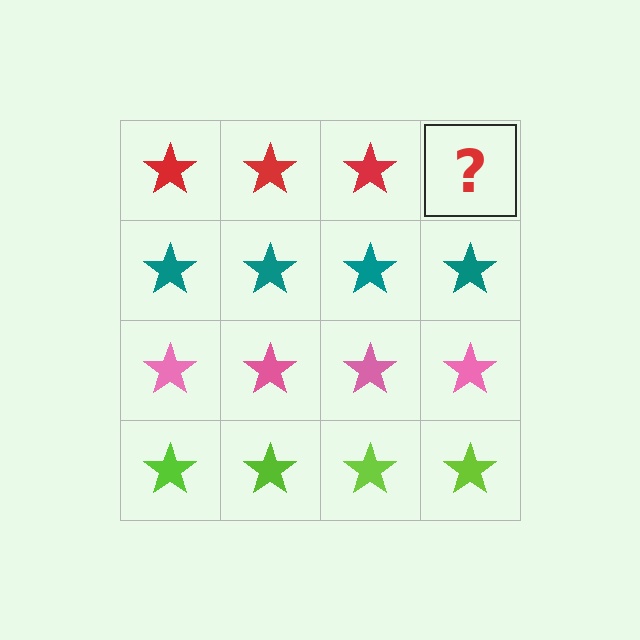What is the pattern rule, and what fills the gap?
The rule is that each row has a consistent color. The gap should be filled with a red star.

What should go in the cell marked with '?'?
The missing cell should contain a red star.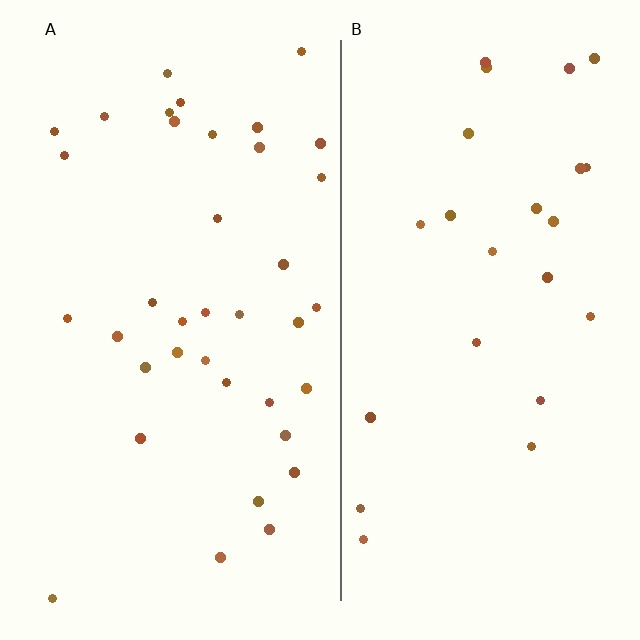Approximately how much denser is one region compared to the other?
Approximately 1.5× — region A over region B.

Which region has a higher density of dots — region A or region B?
A (the left).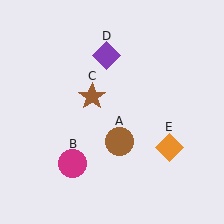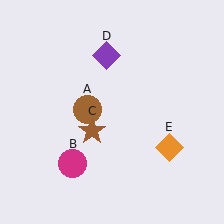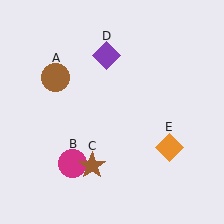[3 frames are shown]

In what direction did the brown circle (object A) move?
The brown circle (object A) moved up and to the left.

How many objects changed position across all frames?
2 objects changed position: brown circle (object A), brown star (object C).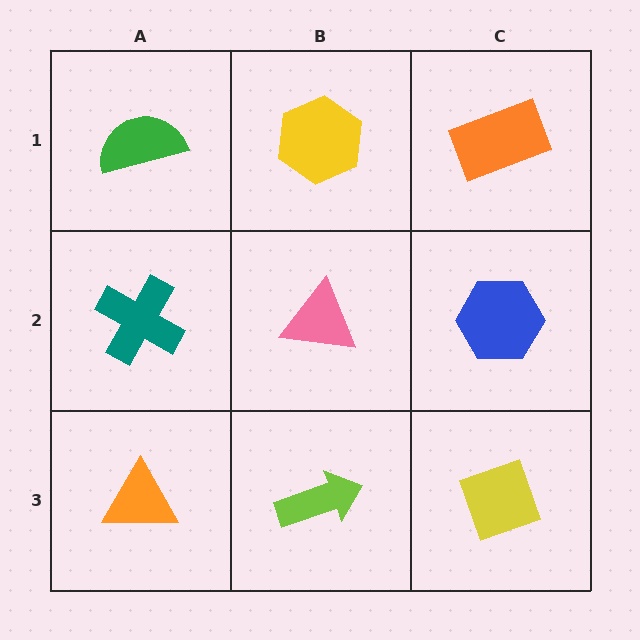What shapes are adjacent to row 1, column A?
A teal cross (row 2, column A), a yellow hexagon (row 1, column B).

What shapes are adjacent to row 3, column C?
A blue hexagon (row 2, column C), a lime arrow (row 3, column B).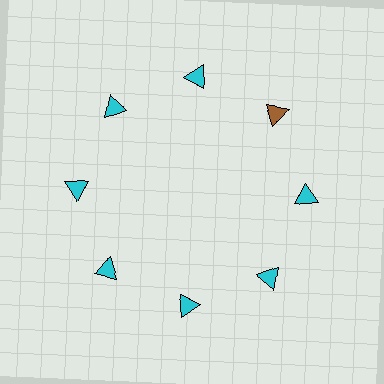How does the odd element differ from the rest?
It has a different color: brown instead of cyan.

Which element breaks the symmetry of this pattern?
The brown triangle at roughly the 2 o'clock position breaks the symmetry. All other shapes are cyan triangles.